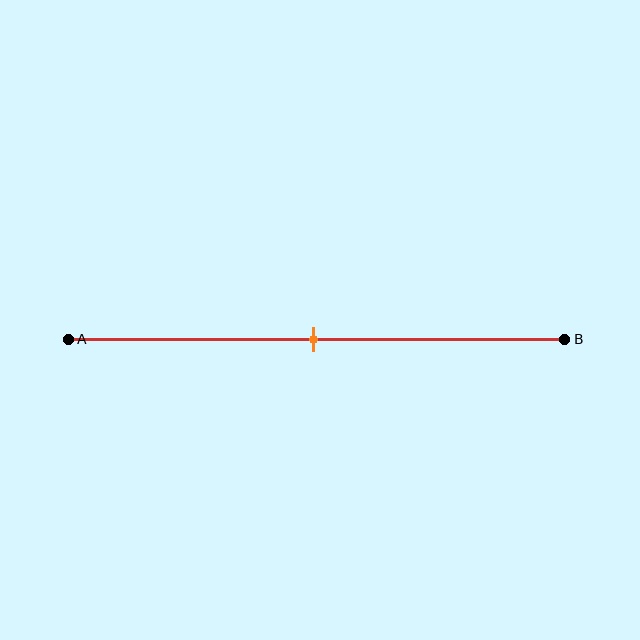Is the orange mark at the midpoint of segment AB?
Yes, the mark is approximately at the midpoint.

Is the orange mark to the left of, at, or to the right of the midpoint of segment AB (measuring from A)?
The orange mark is approximately at the midpoint of segment AB.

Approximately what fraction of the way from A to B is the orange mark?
The orange mark is approximately 50% of the way from A to B.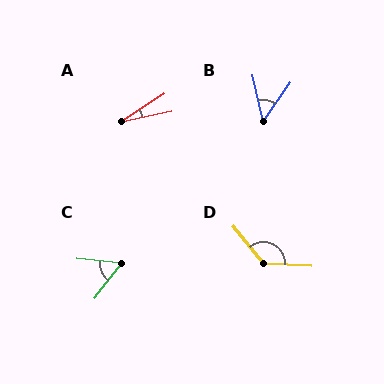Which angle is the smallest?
A, at approximately 21 degrees.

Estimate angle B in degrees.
Approximately 47 degrees.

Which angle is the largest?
D, at approximately 133 degrees.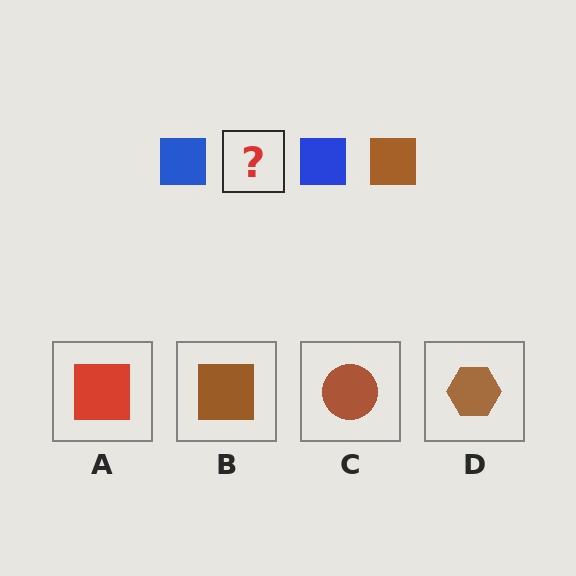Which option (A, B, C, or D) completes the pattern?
B.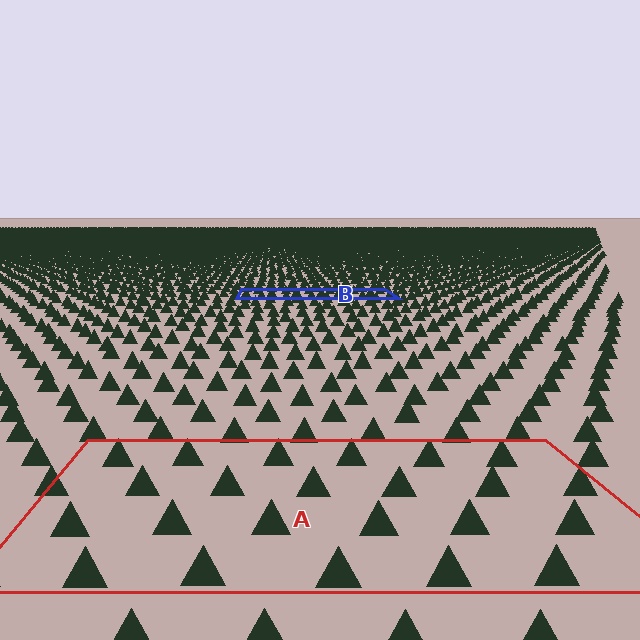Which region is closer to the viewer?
Region A is closer. The texture elements there are larger and more spread out.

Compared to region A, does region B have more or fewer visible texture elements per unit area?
Region B has more texture elements per unit area — they are packed more densely because it is farther away.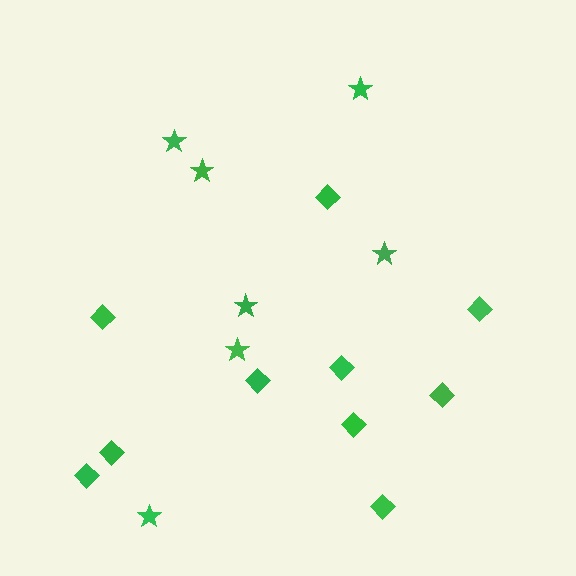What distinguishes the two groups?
There are 2 groups: one group of stars (7) and one group of diamonds (10).